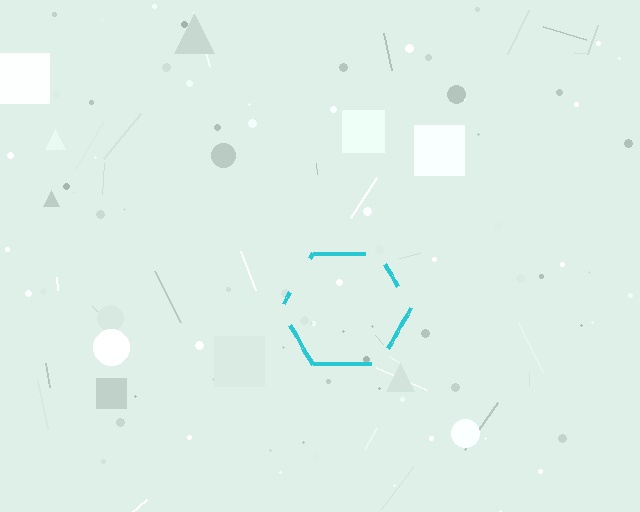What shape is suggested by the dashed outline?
The dashed outline suggests a hexagon.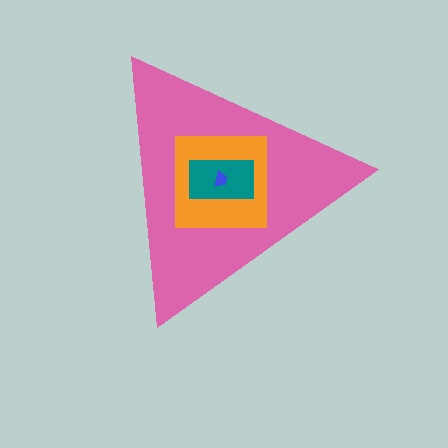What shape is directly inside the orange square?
The teal rectangle.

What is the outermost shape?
The pink triangle.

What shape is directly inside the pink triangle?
The orange square.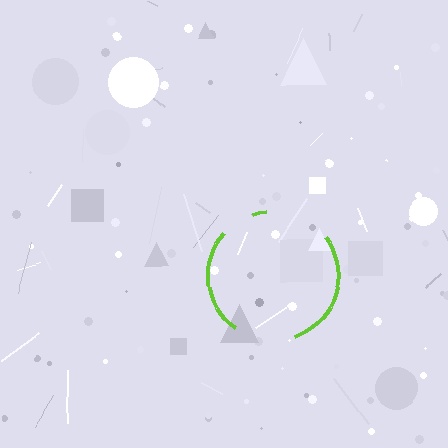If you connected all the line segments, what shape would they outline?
They would outline a circle.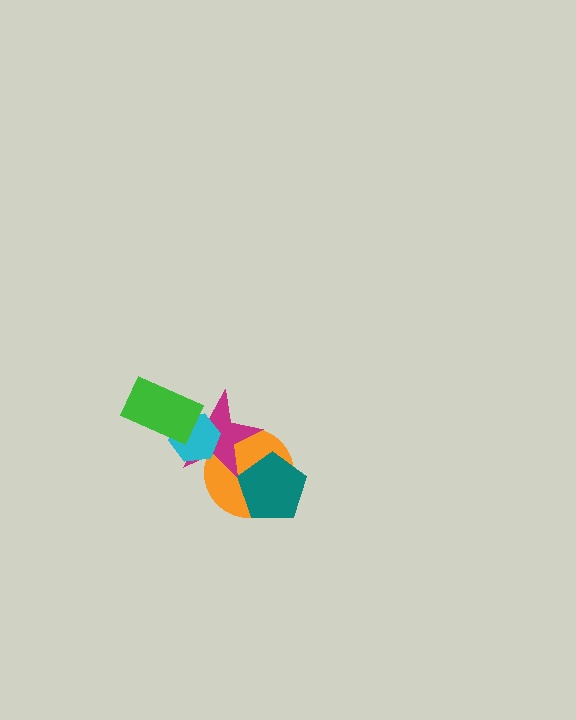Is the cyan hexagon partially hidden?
Yes, it is partially covered by another shape.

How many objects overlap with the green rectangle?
2 objects overlap with the green rectangle.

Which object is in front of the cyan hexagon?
The green rectangle is in front of the cyan hexagon.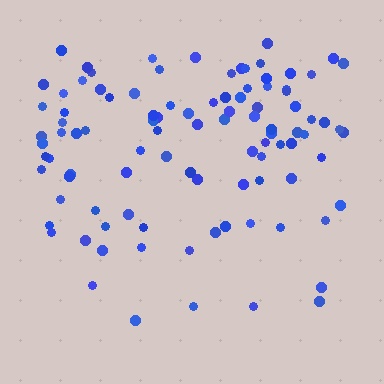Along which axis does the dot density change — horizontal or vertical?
Vertical.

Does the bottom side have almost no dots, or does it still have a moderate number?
Still a moderate number, just noticeably fewer than the top.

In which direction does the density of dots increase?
From bottom to top, with the top side densest.